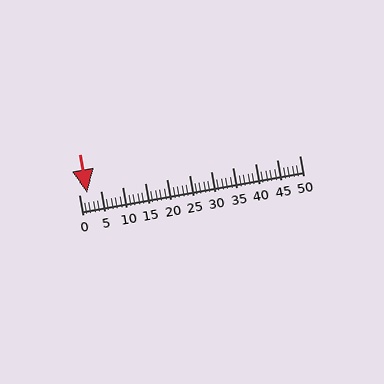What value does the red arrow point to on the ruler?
The red arrow points to approximately 2.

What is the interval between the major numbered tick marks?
The major tick marks are spaced 5 units apart.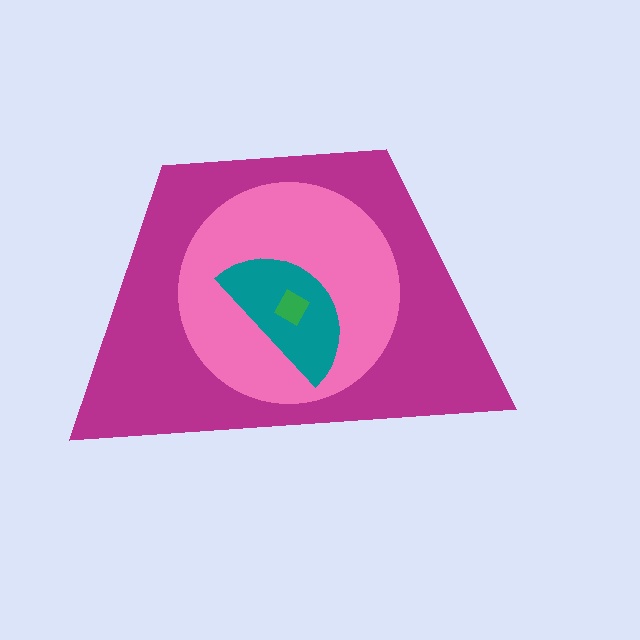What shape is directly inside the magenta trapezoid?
The pink circle.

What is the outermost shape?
The magenta trapezoid.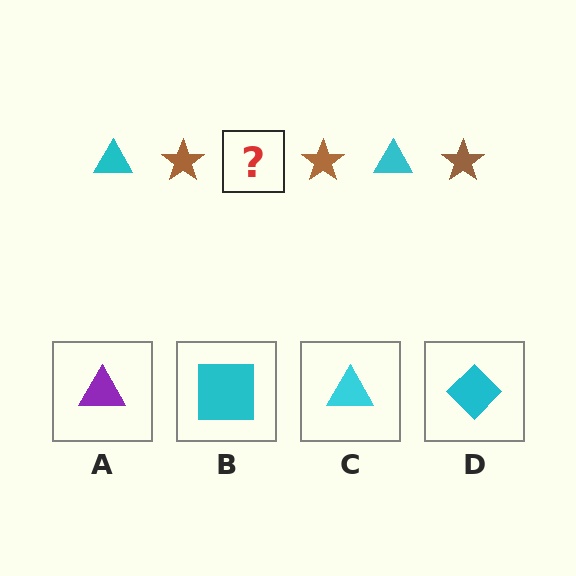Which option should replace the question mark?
Option C.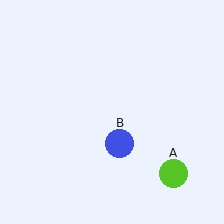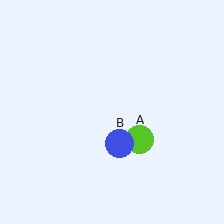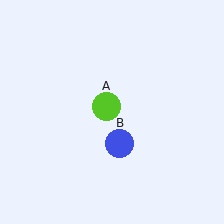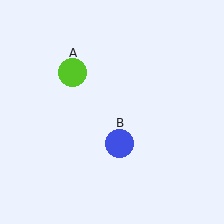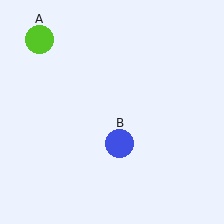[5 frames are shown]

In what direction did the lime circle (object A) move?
The lime circle (object A) moved up and to the left.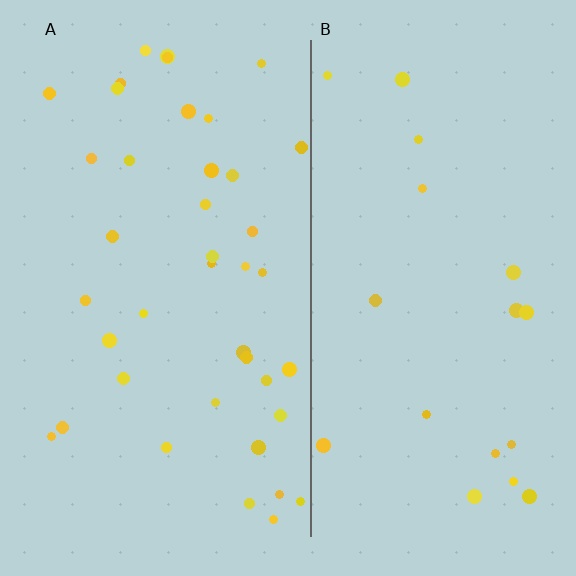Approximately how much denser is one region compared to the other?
Approximately 2.2× — region A over region B.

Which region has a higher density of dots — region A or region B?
A (the left).